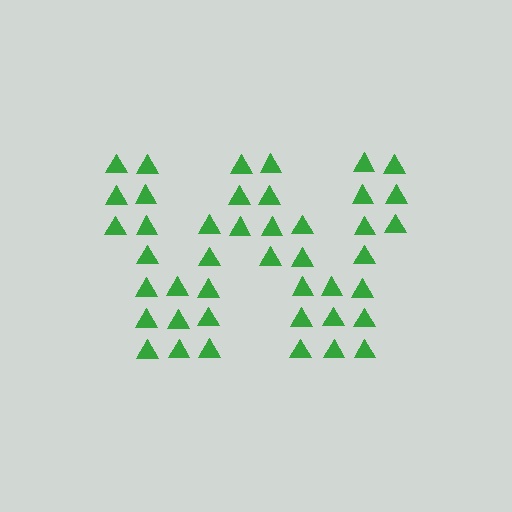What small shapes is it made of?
It is made of small triangles.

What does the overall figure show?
The overall figure shows the letter W.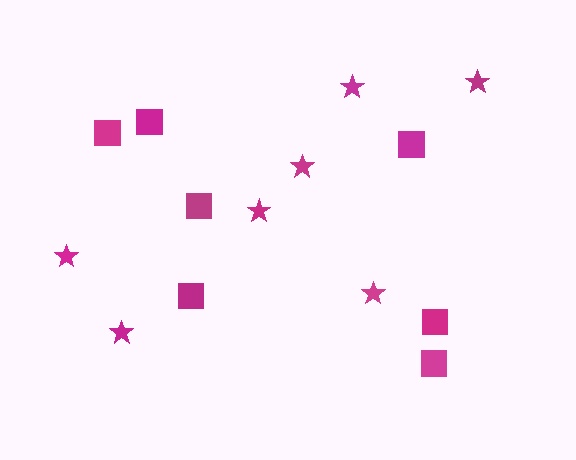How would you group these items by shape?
There are 2 groups: one group of stars (7) and one group of squares (7).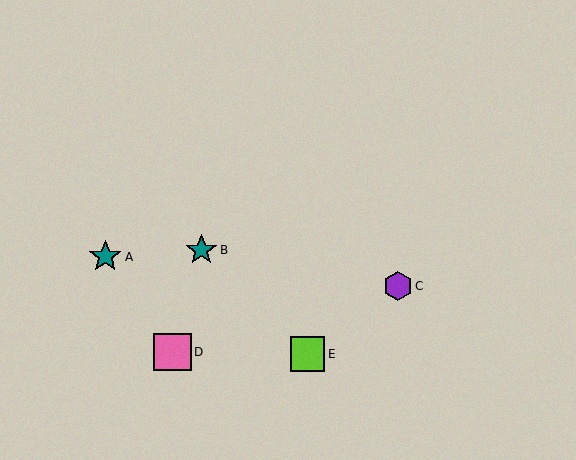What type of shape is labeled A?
Shape A is a teal star.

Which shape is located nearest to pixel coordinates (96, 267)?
The teal star (labeled A) at (105, 257) is nearest to that location.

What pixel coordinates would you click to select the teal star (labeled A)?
Click at (105, 257) to select the teal star A.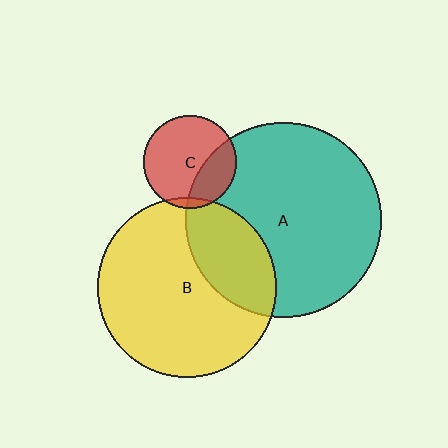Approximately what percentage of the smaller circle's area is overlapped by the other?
Approximately 30%.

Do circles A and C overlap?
Yes.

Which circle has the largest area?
Circle A (teal).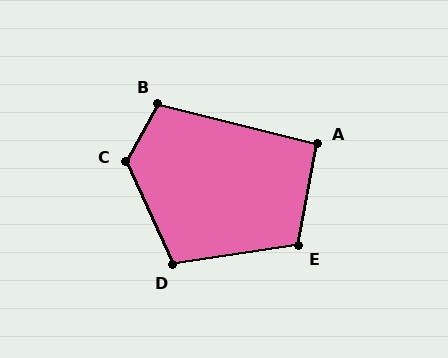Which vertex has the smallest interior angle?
A, at approximately 93 degrees.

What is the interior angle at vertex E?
Approximately 109 degrees (obtuse).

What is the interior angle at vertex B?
Approximately 105 degrees (obtuse).